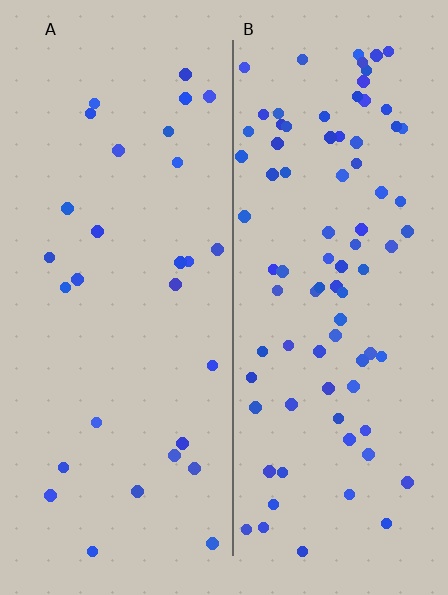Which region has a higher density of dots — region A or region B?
B (the right).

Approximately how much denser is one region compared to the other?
Approximately 2.9× — region B over region A.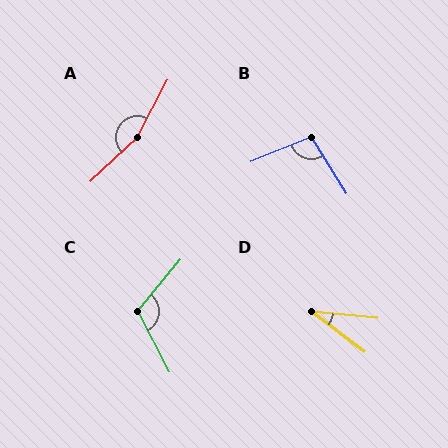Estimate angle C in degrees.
Approximately 113 degrees.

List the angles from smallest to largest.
D (31°), B (100°), C (113°), A (161°).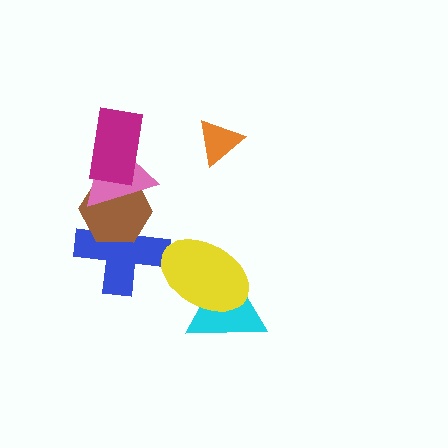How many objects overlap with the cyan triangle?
1 object overlaps with the cyan triangle.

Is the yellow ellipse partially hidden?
No, no other shape covers it.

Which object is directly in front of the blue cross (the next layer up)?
The brown hexagon is directly in front of the blue cross.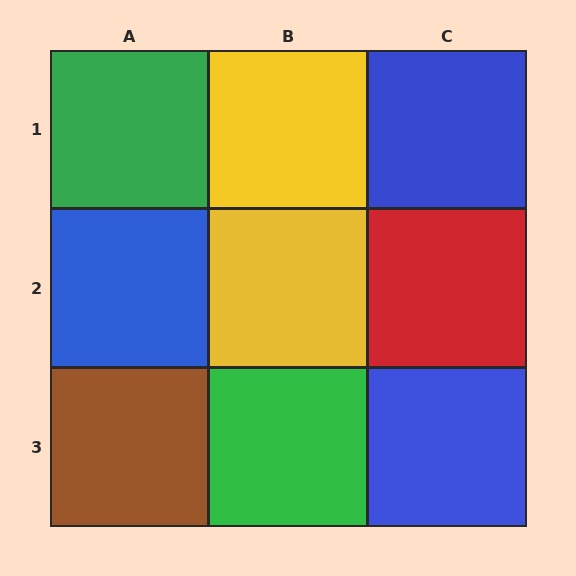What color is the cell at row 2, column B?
Yellow.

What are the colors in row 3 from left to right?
Brown, green, blue.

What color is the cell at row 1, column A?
Green.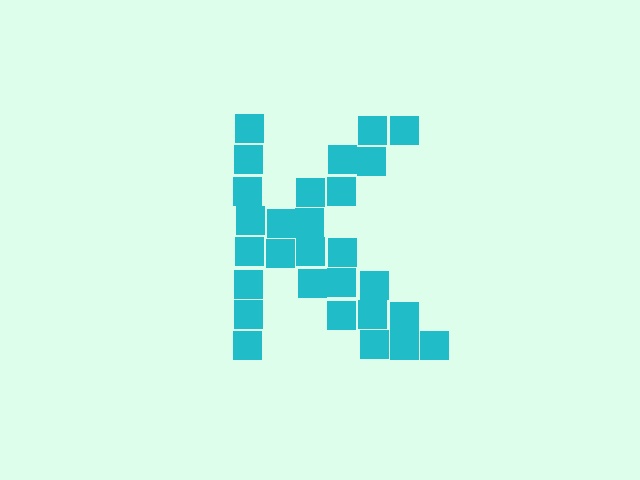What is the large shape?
The large shape is the letter K.